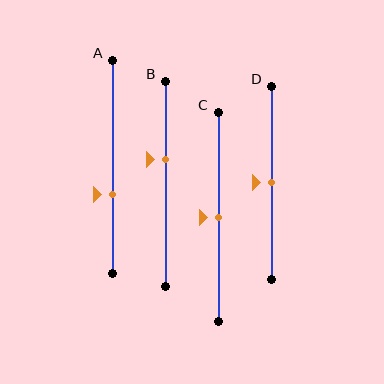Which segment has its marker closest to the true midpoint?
Segment C has its marker closest to the true midpoint.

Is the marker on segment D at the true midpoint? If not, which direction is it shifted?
Yes, the marker on segment D is at the true midpoint.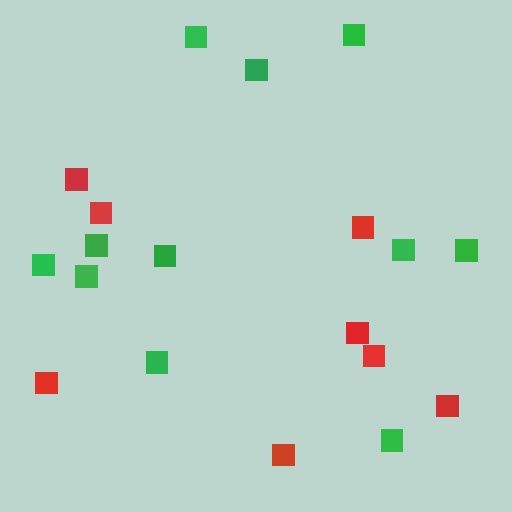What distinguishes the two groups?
There are 2 groups: one group of red squares (8) and one group of green squares (11).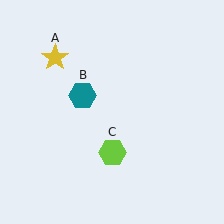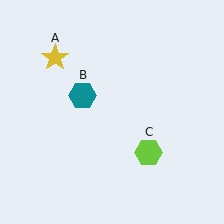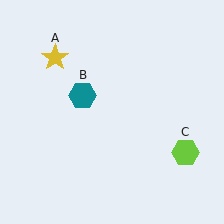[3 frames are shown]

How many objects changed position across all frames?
1 object changed position: lime hexagon (object C).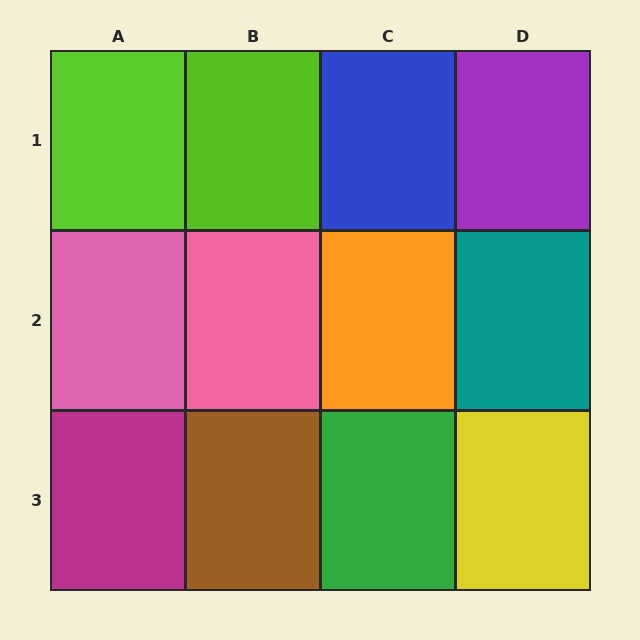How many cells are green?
1 cell is green.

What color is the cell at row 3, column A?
Magenta.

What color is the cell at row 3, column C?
Green.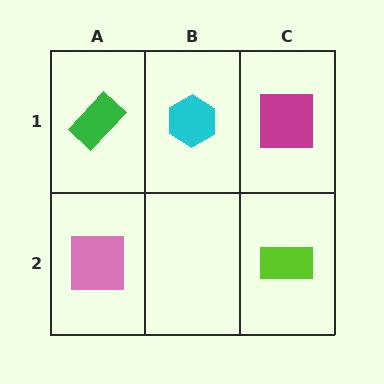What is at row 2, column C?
A lime rectangle.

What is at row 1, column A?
A green rectangle.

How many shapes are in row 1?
3 shapes.